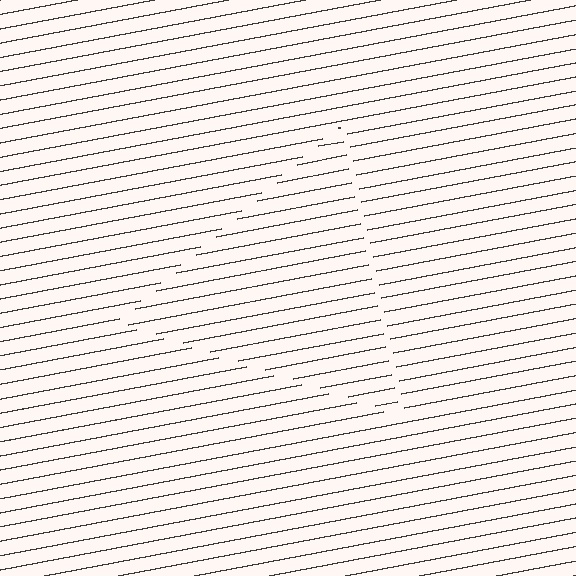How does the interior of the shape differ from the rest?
The interior of the shape contains the same grating, shifted by half a period — the contour is defined by the phase discontinuity where line-ends from the inner and outer gratings abut.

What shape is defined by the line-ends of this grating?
An illusory triangle. The interior of the shape contains the same grating, shifted by half a period — the contour is defined by the phase discontinuity where line-ends from the inner and outer gratings abut.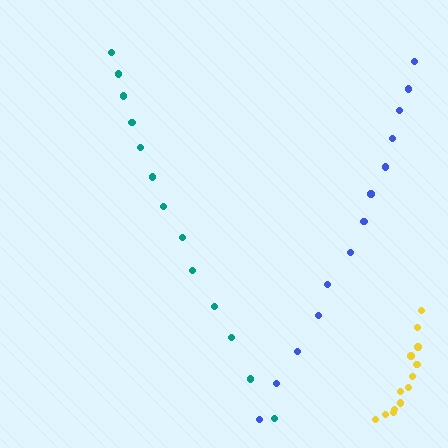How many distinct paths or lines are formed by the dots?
There are 3 distinct paths.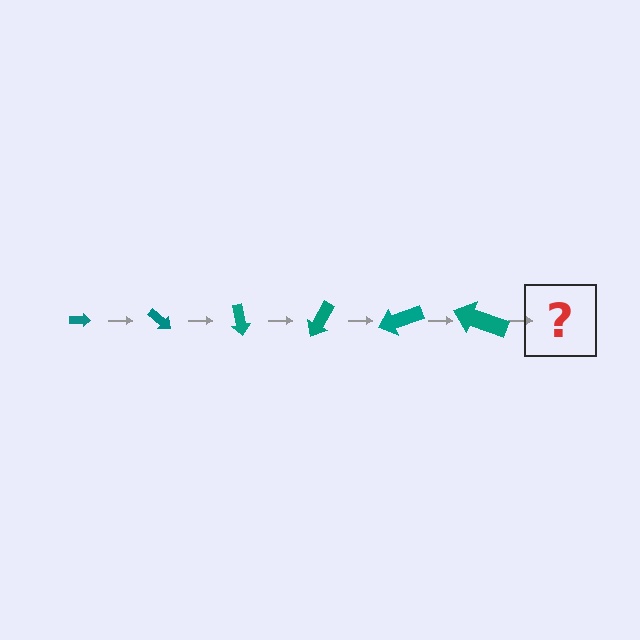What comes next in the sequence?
The next element should be an arrow, larger than the previous one and rotated 240 degrees from the start.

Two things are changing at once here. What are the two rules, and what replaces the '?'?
The two rules are that the arrow grows larger each step and it rotates 40 degrees each step. The '?' should be an arrow, larger than the previous one and rotated 240 degrees from the start.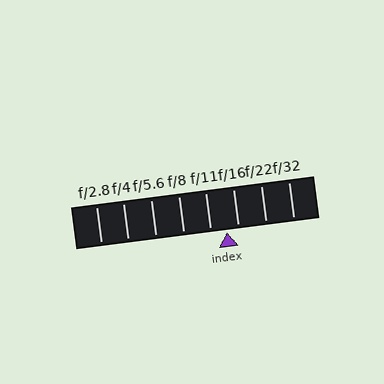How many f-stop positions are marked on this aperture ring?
There are 8 f-stop positions marked.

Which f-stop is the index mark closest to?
The index mark is closest to f/16.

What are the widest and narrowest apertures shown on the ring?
The widest aperture shown is f/2.8 and the narrowest is f/32.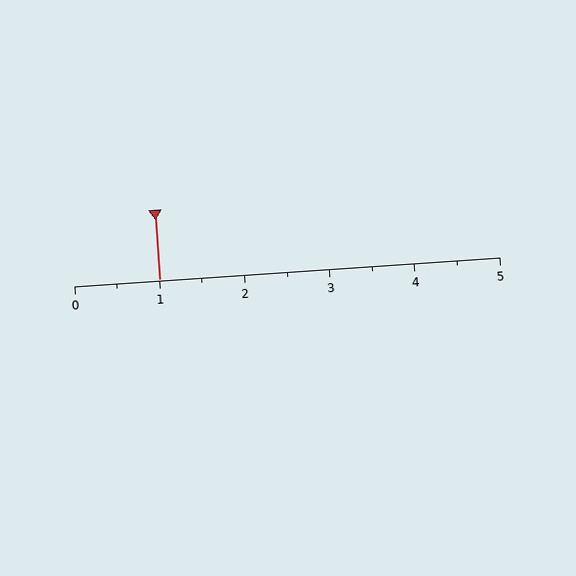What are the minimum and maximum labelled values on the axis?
The axis runs from 0 to 5.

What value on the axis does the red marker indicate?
The marker indicates approximately 1.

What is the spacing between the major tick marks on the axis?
The major ticks are spaced 1 apart.